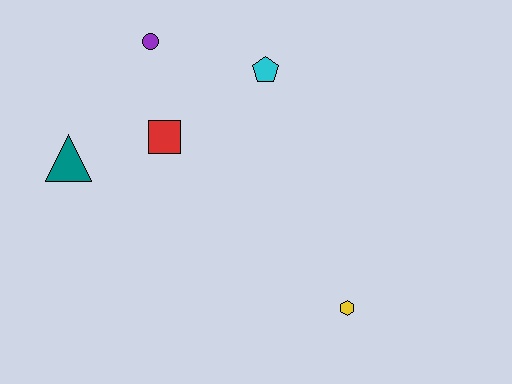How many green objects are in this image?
There are no green objects.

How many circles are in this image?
There is 1 circle.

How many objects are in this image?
There are 5 objects.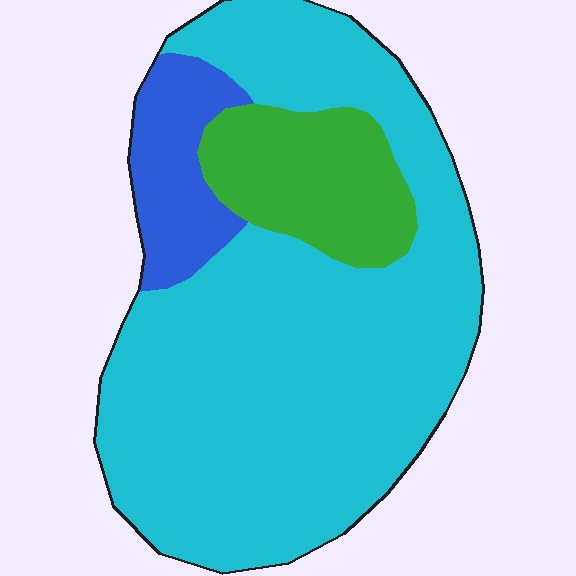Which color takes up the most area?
Cyan, at roughly 75%.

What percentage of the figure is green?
Green takes up less than a sixth of the figure.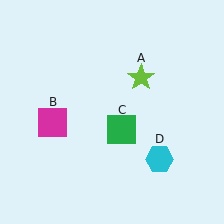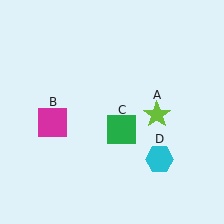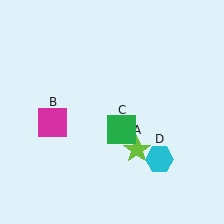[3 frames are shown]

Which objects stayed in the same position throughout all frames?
Magenta square (object B) and green square (object C) and cyan hexagon (object D) remained stationary.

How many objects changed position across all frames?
1 object changed position: lime star (object A).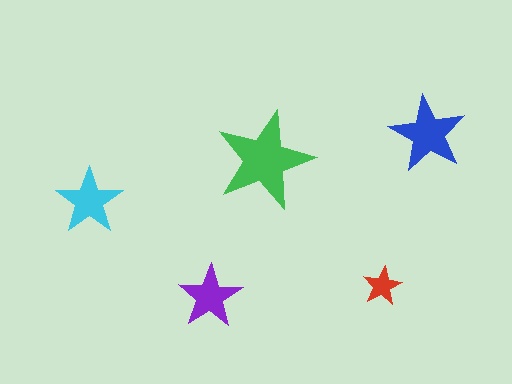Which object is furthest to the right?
The blue star is rightmost.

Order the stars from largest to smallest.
the green one, the blue one, the cyan one, the purple one, the red one.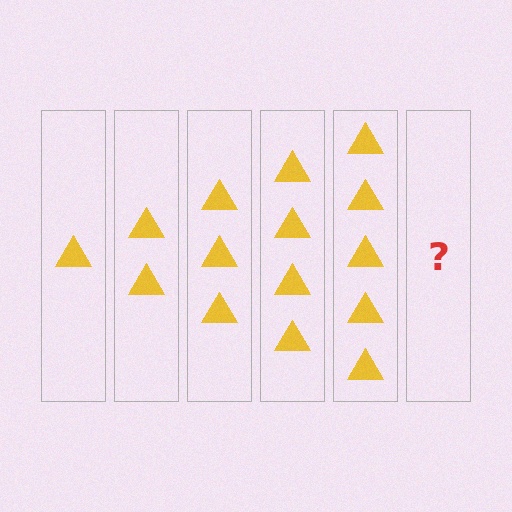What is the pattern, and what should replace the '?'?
The pattern is that each step adds one more triangle. The '?' should be 6 triangles.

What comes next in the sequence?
The next element should be 6 triangles.